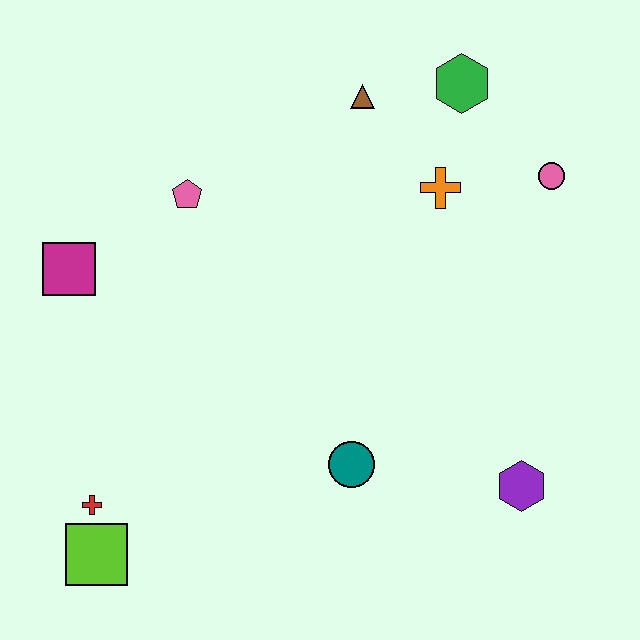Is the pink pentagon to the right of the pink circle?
No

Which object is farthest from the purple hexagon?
The magenta square is farthest from the purple hexagon.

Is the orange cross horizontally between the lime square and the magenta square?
No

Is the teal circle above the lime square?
Yes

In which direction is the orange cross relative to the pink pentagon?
The orange cross is to the right of the pink pentagon.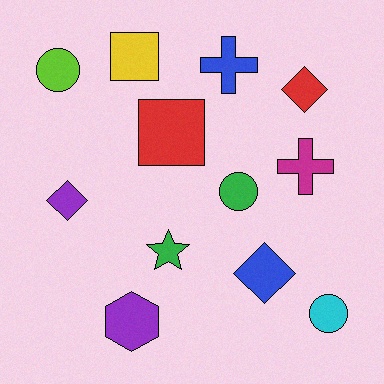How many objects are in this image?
There are 12 objects.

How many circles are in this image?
There are 3 circles.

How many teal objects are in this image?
There are no teal objects.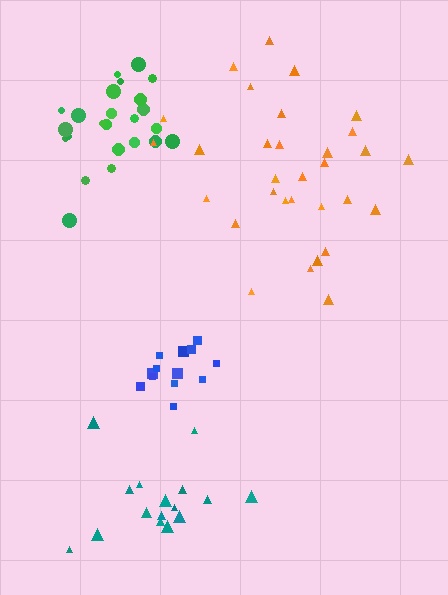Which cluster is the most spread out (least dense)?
Orange.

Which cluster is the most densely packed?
Blue.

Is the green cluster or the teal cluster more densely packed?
Green.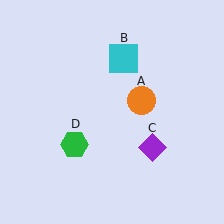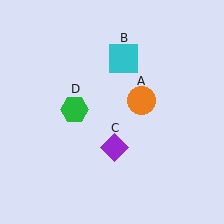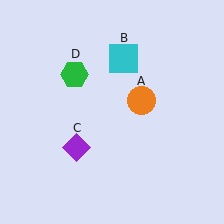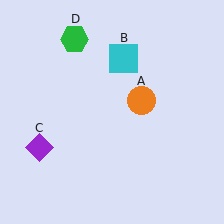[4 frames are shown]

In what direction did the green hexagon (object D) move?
The green hexagon (object D) moved up.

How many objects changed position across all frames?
2 objects changed position: purple diamond (object C), green hexagon (object D).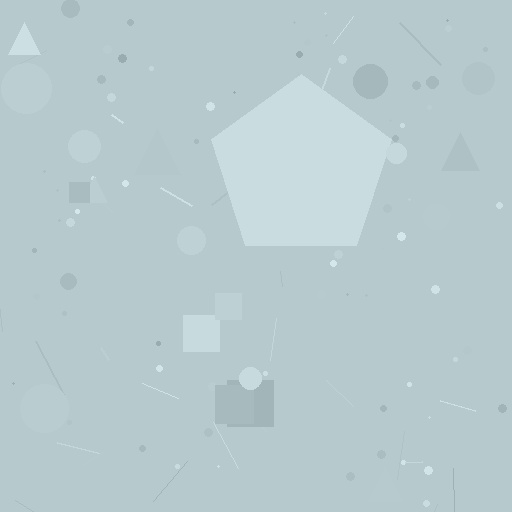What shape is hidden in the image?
A pentagon is hidden in the image.